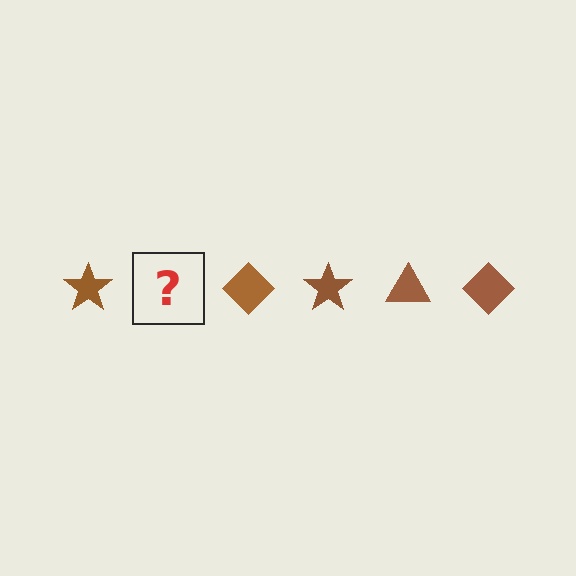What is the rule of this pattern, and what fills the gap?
The rule is that the pattern cycles through star, triangle, diamond shapes in brown. The gap should be filled with a brown triangle.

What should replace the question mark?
The question mark should be replaced with a brown triangle.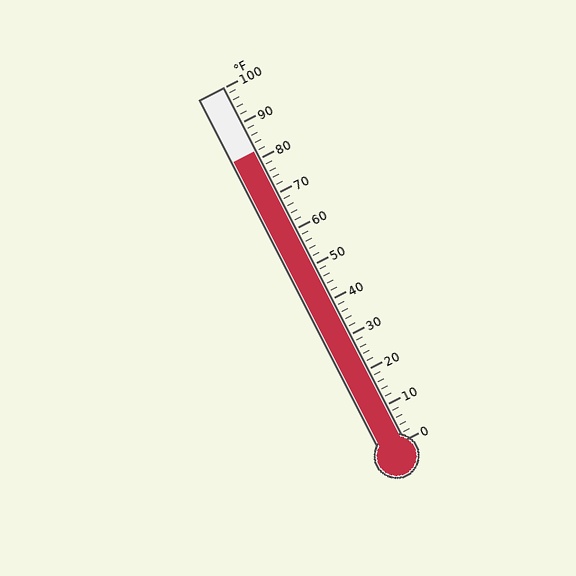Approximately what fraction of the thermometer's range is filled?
The thermometer is filled to approximately 80% of its range.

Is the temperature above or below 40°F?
The temperature is above 40°F.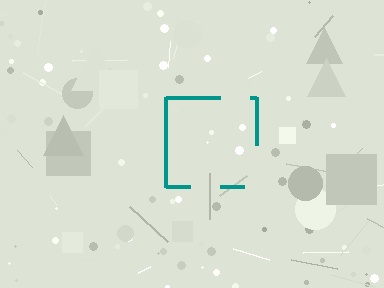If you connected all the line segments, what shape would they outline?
They would outline a square.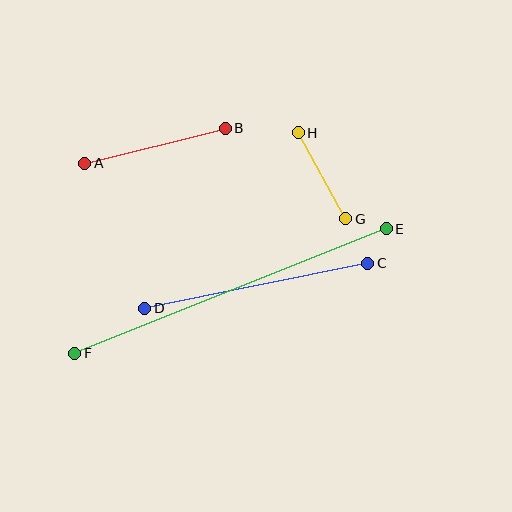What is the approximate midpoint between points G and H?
The midpoint is at approximately (322, 176) pixels.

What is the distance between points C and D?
The distance is approximately 228 pixels.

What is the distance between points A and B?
The distance is approximately 145 pixels.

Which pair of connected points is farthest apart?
Points E and F are farthest apart.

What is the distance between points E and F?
The distance is approximately 336 pixels.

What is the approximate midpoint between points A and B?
The midpoint is at approximately (155, 146) pixels.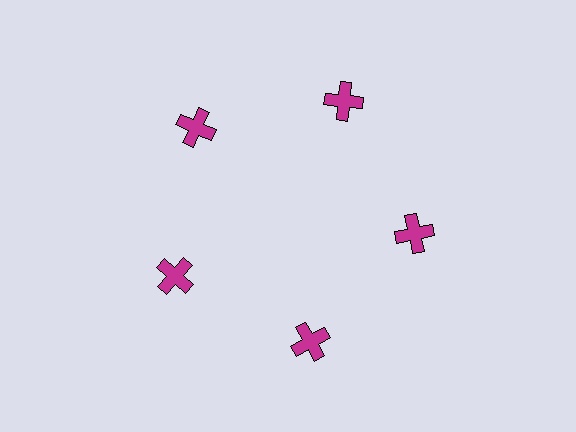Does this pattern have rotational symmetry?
Yes, this pattern has 5-fold rotational symmetry. It looks the same after rotating 72 degrees around the center.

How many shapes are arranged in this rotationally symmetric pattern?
There are 5 shapes, arranged in 5 groups of 1.